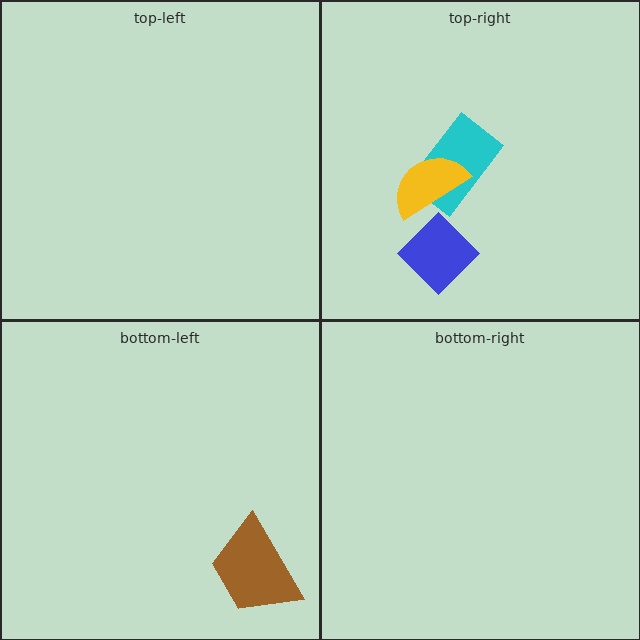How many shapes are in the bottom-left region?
1.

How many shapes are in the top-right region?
3.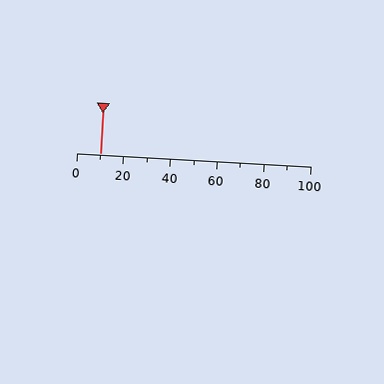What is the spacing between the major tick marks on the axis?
The major ticks are spaced 20 apart.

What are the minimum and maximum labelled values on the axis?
The axis runs from 0 to 100.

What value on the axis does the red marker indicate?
The marker indicates approximately 10.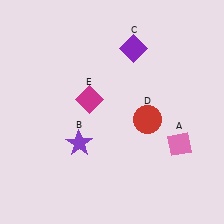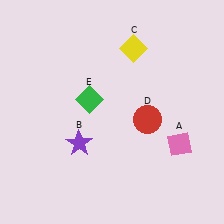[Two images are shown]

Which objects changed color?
C changed from purple to yellow. E changed from magenta to green.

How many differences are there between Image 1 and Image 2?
There are 2 differences between the two images.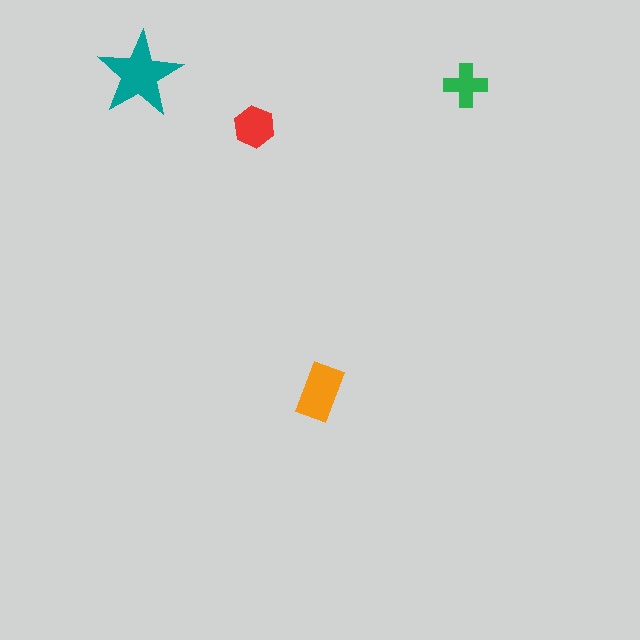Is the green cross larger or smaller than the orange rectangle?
Smaller.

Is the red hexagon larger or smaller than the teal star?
Smaller.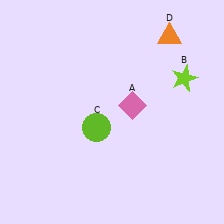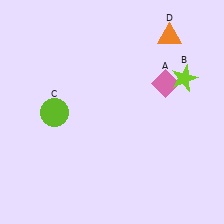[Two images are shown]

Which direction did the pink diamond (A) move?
The pink diamond (A) moved right.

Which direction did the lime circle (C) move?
The lime circle (C) moved left.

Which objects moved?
The objects that moved are: the pink diamond (A), the lime circle (C).